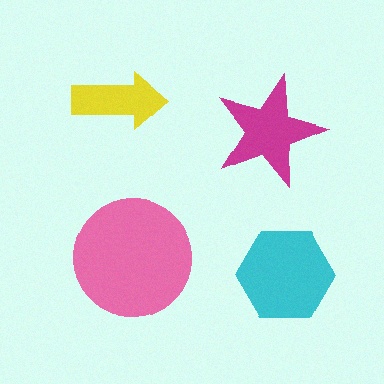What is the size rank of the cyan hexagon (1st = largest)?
2nd.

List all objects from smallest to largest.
The yellow arrow, the magenta star, the cyan hexagon, the pink circle.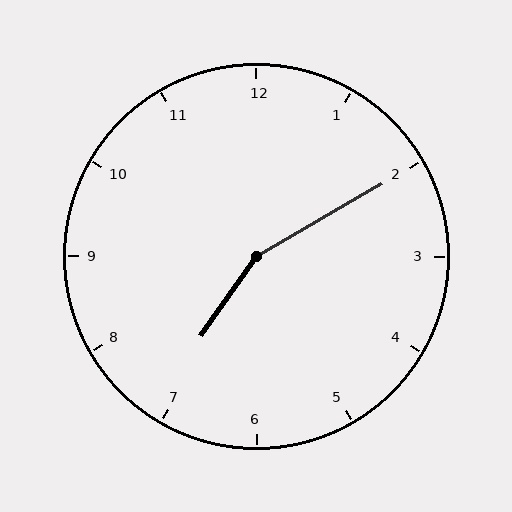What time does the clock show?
7:10.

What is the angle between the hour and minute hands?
Approximately 155 degrees.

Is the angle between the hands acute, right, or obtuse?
It is obtuse.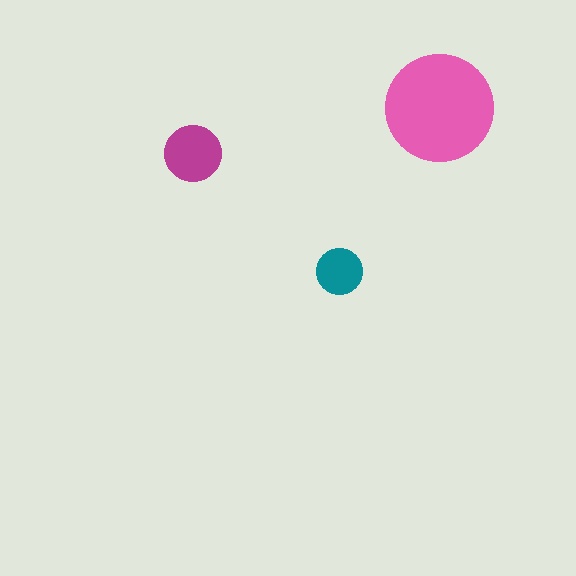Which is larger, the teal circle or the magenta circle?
The magenta one.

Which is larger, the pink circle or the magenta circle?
The pink one.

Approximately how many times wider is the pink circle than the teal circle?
About 2.5 times wider.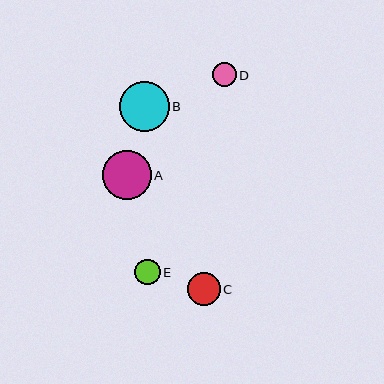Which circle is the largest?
Circle B is the largest with a size of approximately 50 pixels.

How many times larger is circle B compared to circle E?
Circle B is approximately 1.9 times the size of circle E.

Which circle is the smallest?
Circle D is the smallest with a size of approximately 24 pixels.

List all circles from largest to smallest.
From largest to smallest: B, A, C, E, D.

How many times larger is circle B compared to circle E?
Circle B is approximately 1.9 times the size of circle E.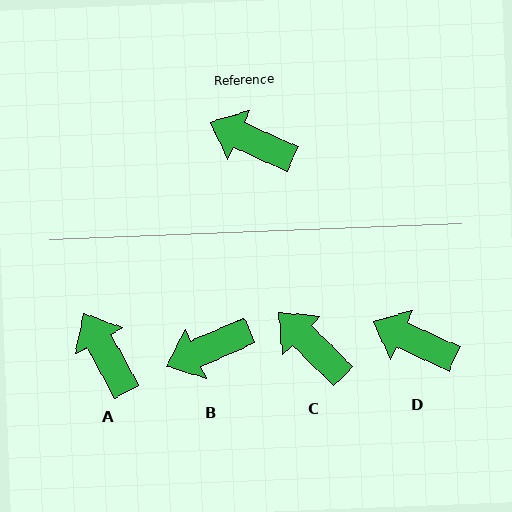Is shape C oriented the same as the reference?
No, it is off by about 20 degrees.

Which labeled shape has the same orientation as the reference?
D.